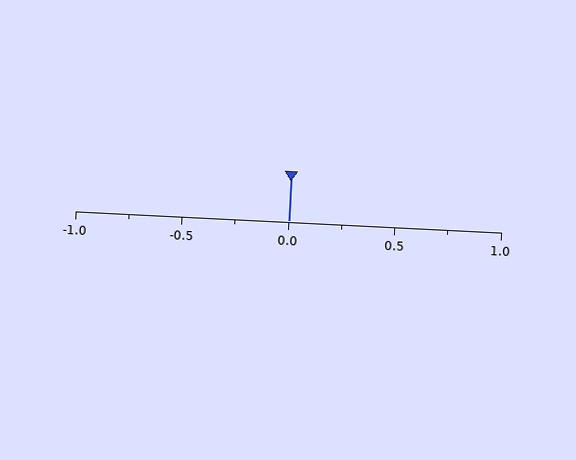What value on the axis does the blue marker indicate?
The marker indicates approximately 0.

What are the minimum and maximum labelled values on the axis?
The axis runs from -1.0 to 1.0.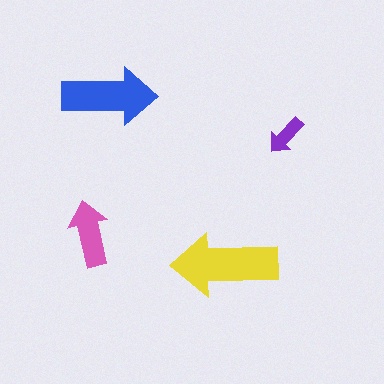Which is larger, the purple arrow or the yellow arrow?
The yellow one.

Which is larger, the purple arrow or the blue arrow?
The blue one.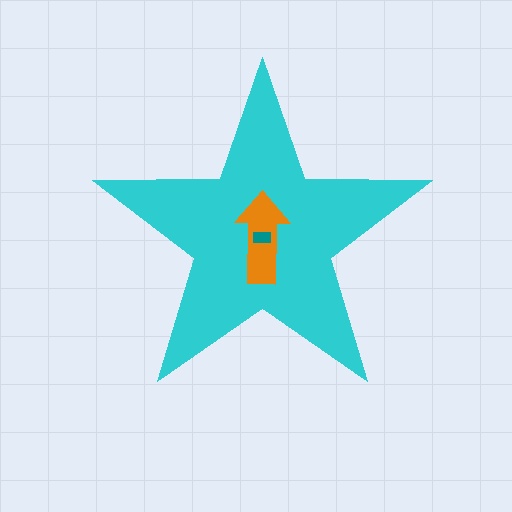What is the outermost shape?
The cyan star.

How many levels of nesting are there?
3.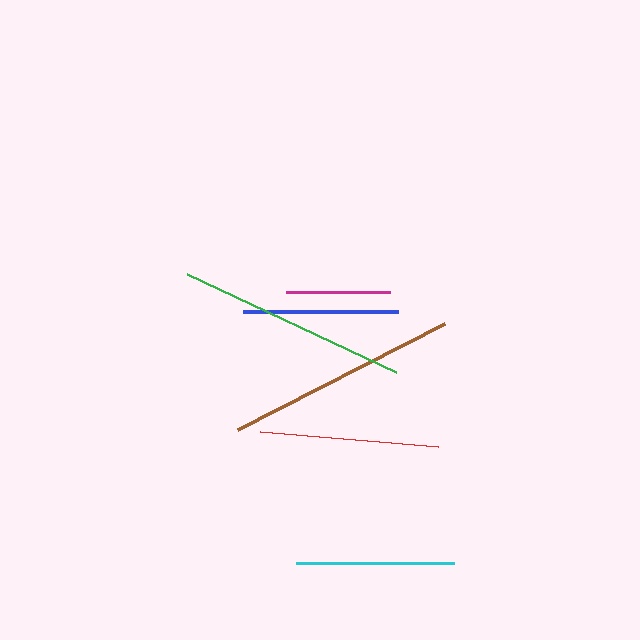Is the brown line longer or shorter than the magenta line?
The brown line is longer than the magenta line.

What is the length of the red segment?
The red segment is approximately 179 pixels long.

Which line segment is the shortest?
The magenta line is the shortest at approximately 104 pixels.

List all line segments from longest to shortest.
From longest to shortest: brown, green, red, cyan, blue, magenta.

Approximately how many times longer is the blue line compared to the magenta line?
The blue line is approximately 1.5 times the length of the magenta line.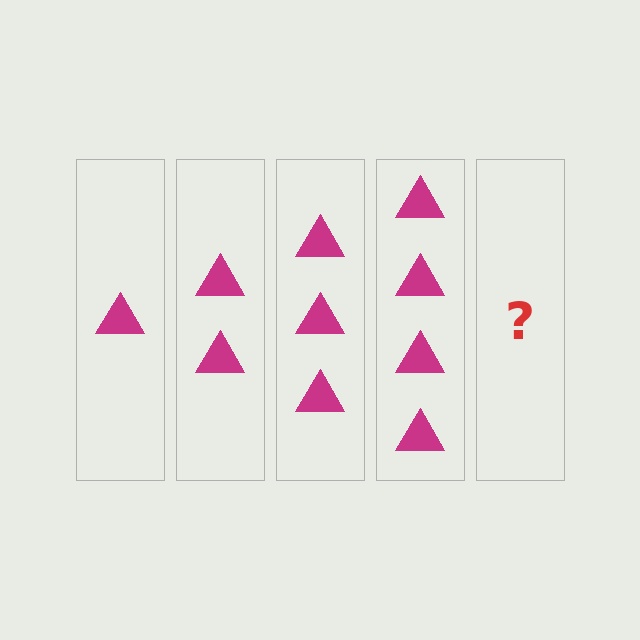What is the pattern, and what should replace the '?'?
The pattern is that each step adds one more triangle. The '?' should be 5 triangles.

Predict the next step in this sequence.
The next step is 5 triangles.